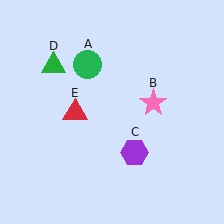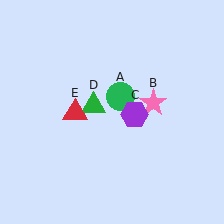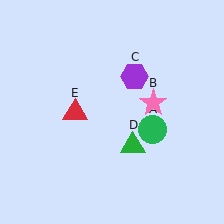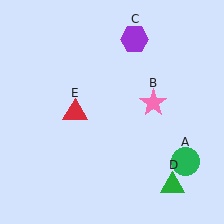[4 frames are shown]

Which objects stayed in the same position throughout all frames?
Pink star (object B) and red triangle (object E) remained stationary.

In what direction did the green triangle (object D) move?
The green triangle (object D) moved down and to the right.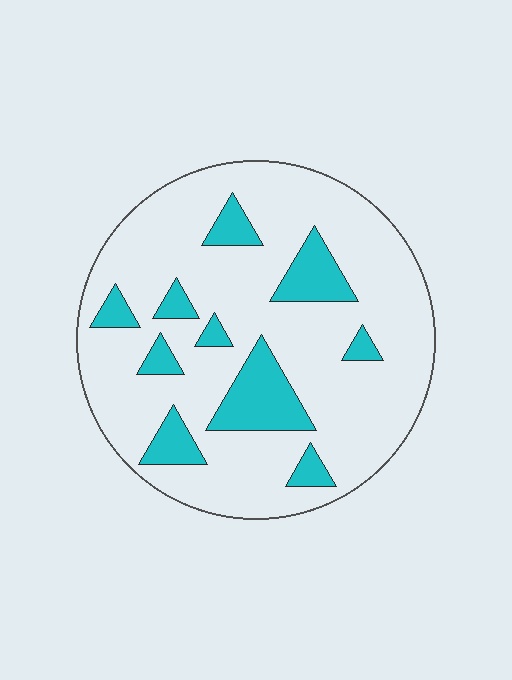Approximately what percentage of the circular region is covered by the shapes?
Approximately 20%.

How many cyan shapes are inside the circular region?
10.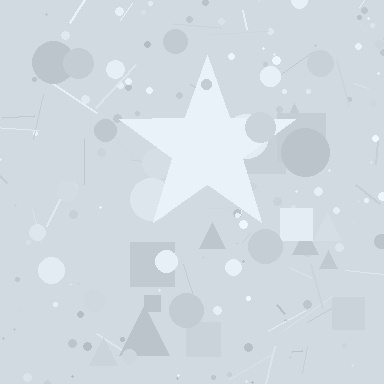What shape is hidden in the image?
A star is hidden in the image.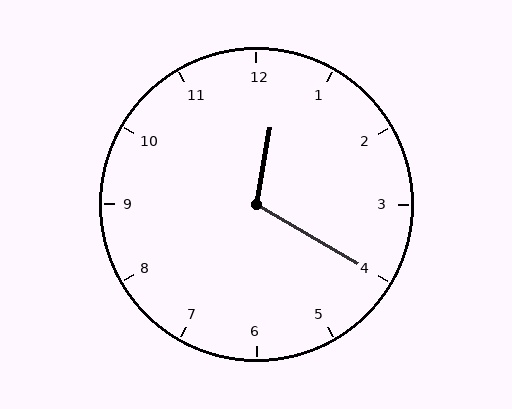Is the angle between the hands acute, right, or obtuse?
It is obtuse.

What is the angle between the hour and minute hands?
Approximately 110 degrees.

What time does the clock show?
12:20.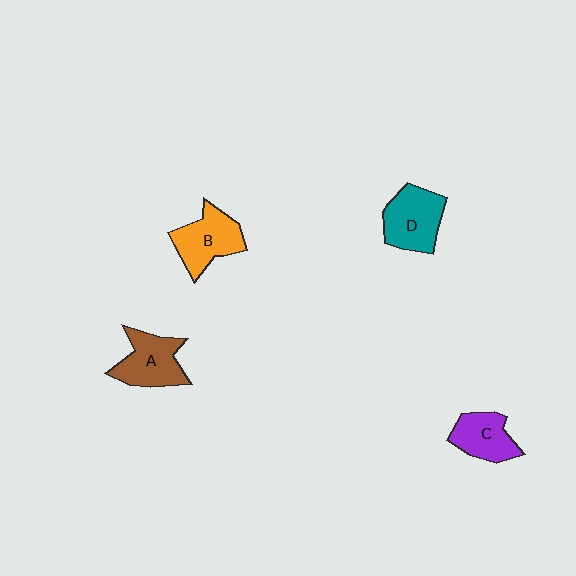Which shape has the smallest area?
Shape C (purple).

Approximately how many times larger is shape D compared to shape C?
Approximately 1.3 times.